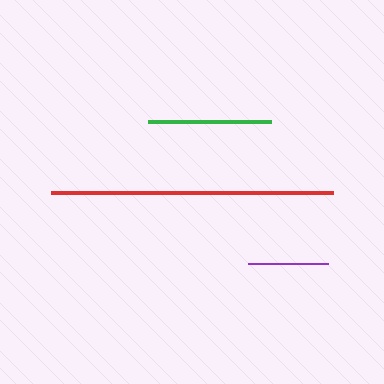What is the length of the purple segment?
The purple segment is approximately 80 pixels long.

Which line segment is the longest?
The red line is the longest at approximately 282 pixels.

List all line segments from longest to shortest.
From longest to shortest: red, green, purple.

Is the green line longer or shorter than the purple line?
The green line is longer than the purple line.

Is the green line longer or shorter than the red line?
The red line is longer than the green line.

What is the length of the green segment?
The green segment is approximately 123 pixels long.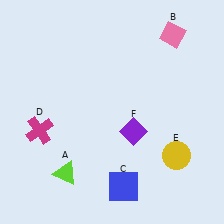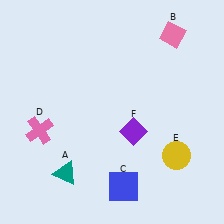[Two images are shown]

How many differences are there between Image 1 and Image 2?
There are 2 differences between the two images.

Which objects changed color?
A changed from lime to teal. D changed from magenta to pink.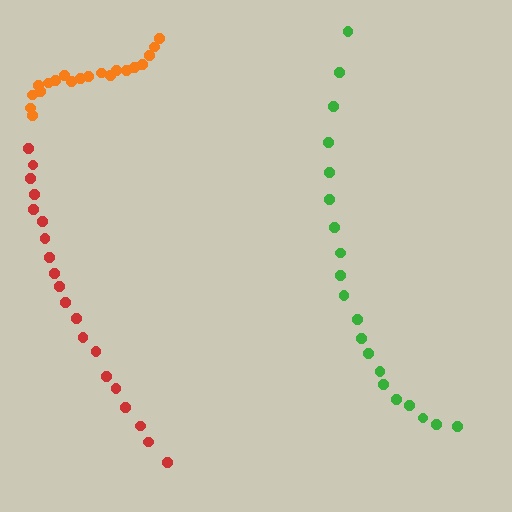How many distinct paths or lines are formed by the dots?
There are 3 distinct paths.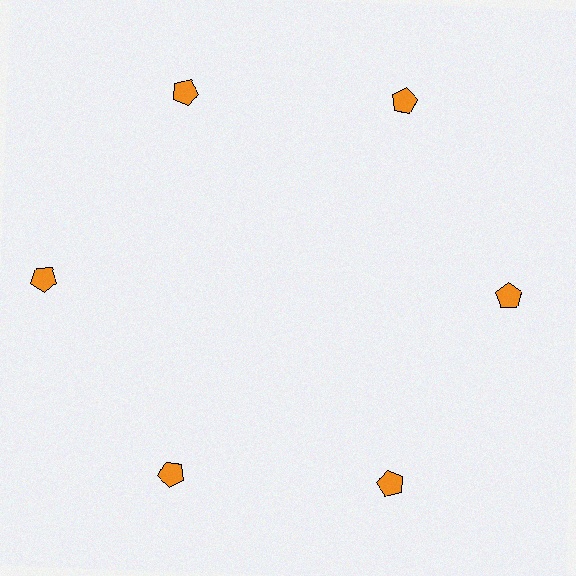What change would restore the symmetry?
The symmetry would be restored by moving it inward, back onto the ring so that all 6 pentagons sit at equal angles and equal distance from the center.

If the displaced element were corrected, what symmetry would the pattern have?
It would have 6-fold rotational symmetry — the pattern would map onto itself every 60 degrees.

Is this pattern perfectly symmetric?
No. The 6 orange pentagons are arranged in a ring, but one element near the 9 o'clock position is pushed outward from the center, breaking the 6-fold rotational symmetry.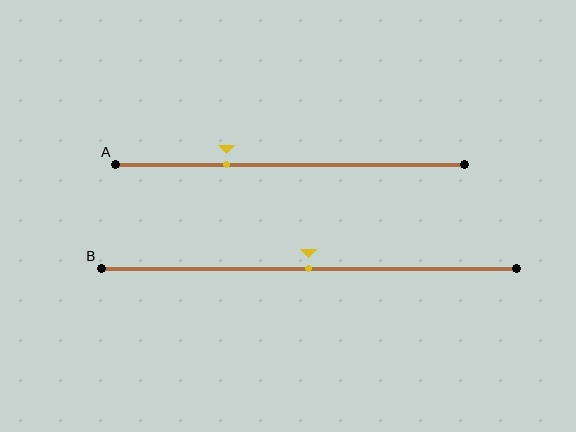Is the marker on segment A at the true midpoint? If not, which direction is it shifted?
No, the marker on segment A is shifted to the left by about 18% of the segment length.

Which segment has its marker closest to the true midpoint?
Segment B has its marker closest to the true midpoint.